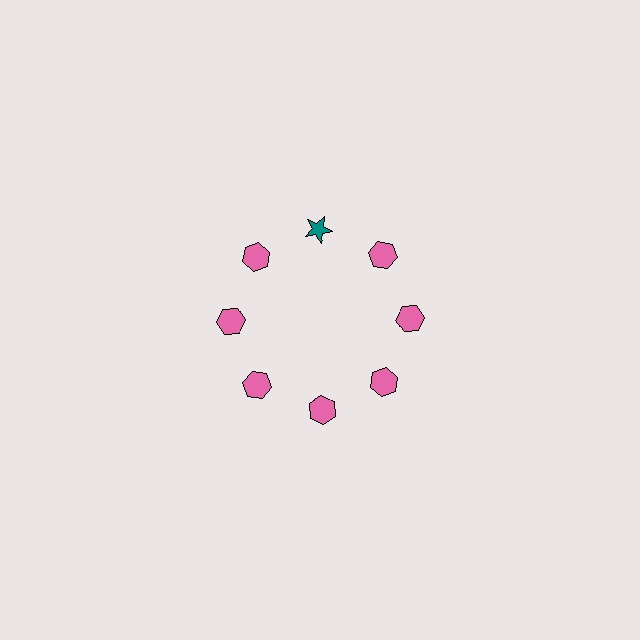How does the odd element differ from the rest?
It differs in both color (teal instead of pink) and shape (star instead of hexagon).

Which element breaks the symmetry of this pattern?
The teal star at roughly the 12 o'clock position breaks the symmetry. All other shapes are pink hexagons.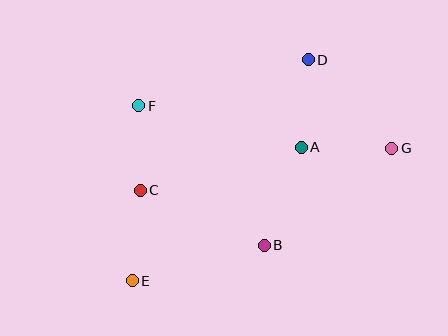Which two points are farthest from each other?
Points E and G are farthest from each other.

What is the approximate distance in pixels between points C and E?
The distance between C and E is approximately 91 pixels.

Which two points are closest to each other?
Points C and F are closest to each other.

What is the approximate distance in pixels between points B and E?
The distance between B and E is approximately 137 pixels.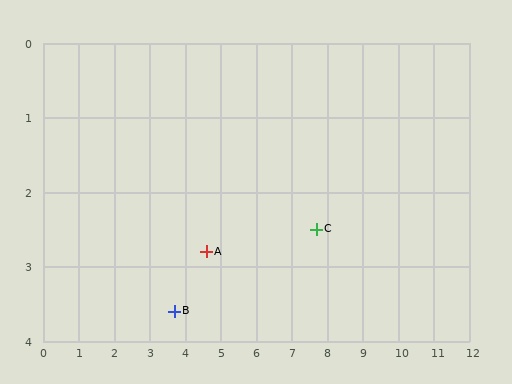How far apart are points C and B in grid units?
Points C and B are about 4.1 grid units apart.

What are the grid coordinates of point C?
Point C is at approximately (7.7, 2.5).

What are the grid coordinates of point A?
Point A is at approximately (4.6, 2.8).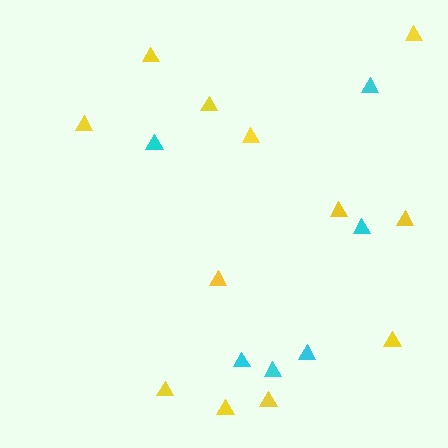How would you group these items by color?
There are 2 groups: one group of yellow triangles (12) and one group of cyan triangles (6).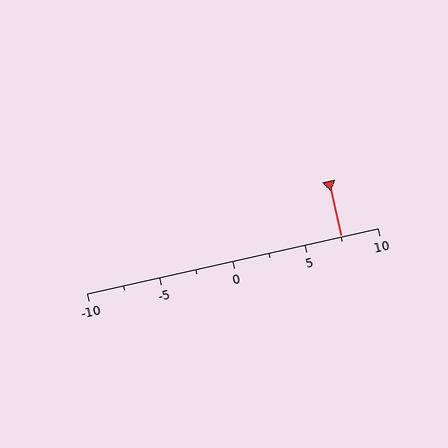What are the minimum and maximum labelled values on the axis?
The axis runs from -10 to 10.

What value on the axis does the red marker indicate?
The marker indicates approximately 7.5.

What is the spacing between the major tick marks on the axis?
The major ticks are spaced 5 apart.